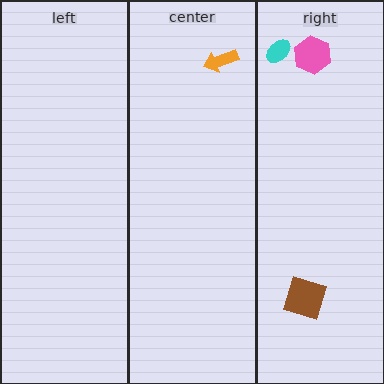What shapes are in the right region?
The brown square, the cyan ellipse, the pink hexagon.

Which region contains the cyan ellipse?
The right region.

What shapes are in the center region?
The orange arrow.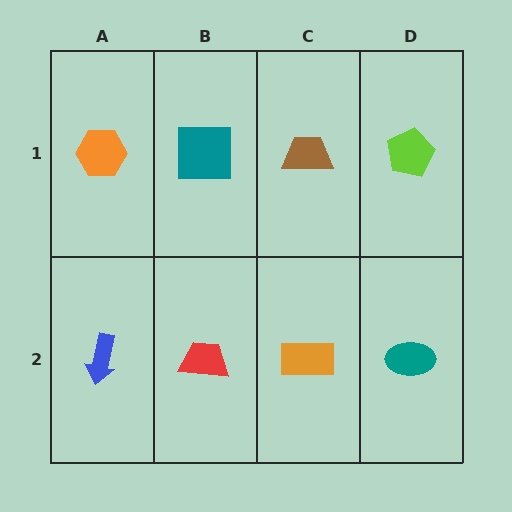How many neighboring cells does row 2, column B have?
3.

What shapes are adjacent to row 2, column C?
A brown trapezoid (row 1, column C), a red trapezoid (row 2, column B), a teal ellipse (row 2, column D).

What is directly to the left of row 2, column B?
A blue arrow.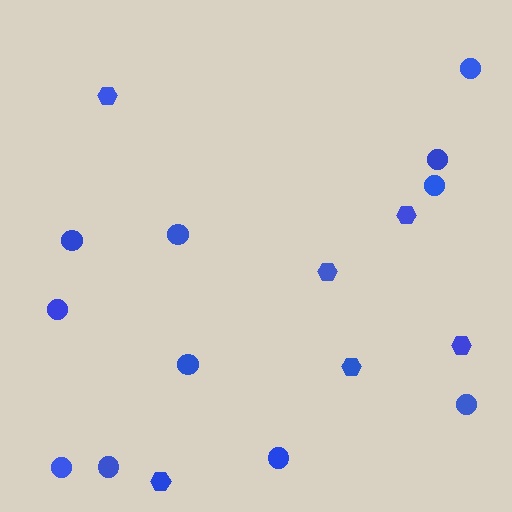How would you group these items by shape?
There are 2 groups: one group of hexagons (6) and one group of circles (11).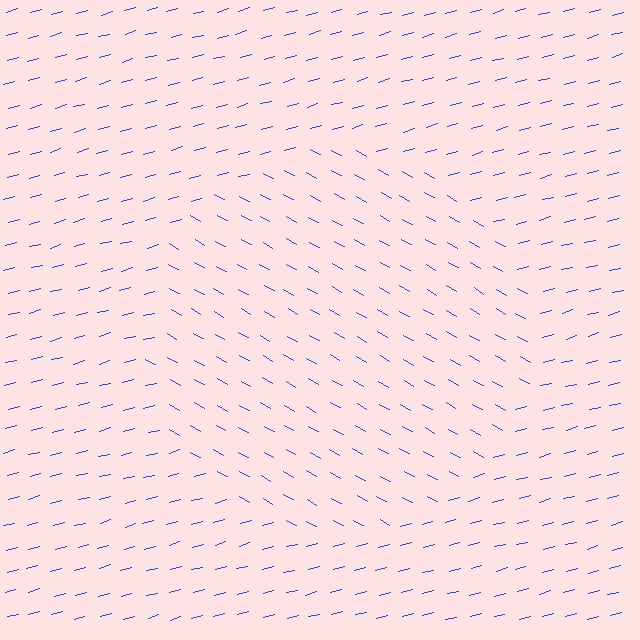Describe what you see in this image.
The image is filled with small blue line segments. A circle region in the image has lines oriented differently from the surrounding lines, creating a visible texture boundary.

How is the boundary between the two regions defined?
The boundary is defined purely by a change in line orientation (approximately 45 degrees difference). All lines are the same color and thickness.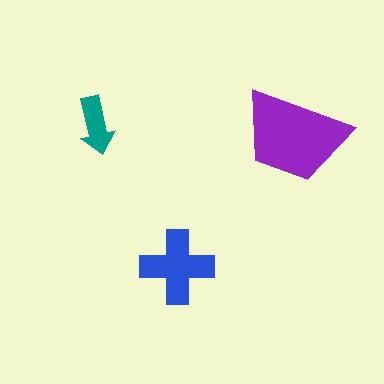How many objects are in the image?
There are 3 objects in the image.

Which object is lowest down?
The blue cross is bottommost.